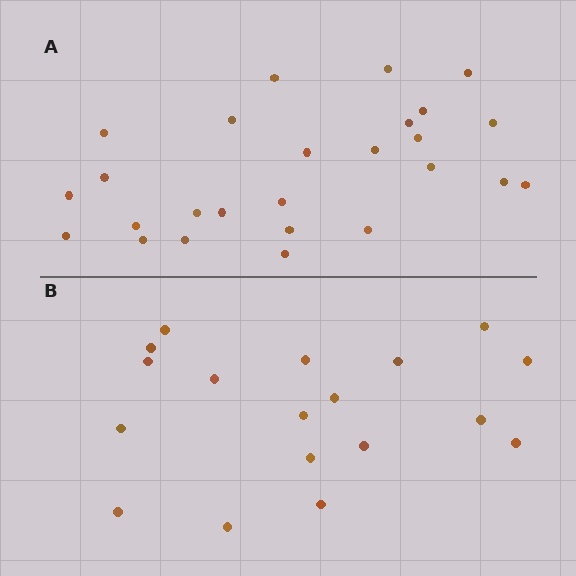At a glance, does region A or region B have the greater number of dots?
Region A (the top region) has more dots.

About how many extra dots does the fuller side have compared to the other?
Region A has roughly 8 or so more dots than region B.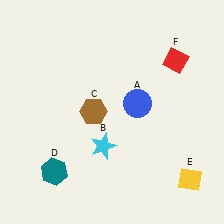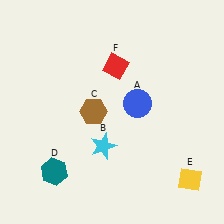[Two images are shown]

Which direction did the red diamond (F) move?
The red diamond (F) moved left.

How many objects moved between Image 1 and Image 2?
1 object moved between the two images.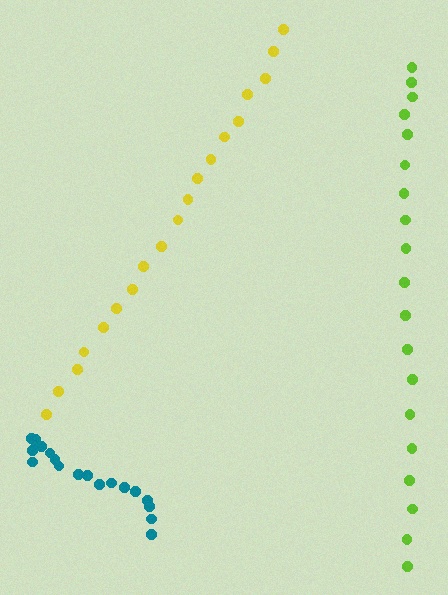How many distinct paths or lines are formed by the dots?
There are 3 distinct paths.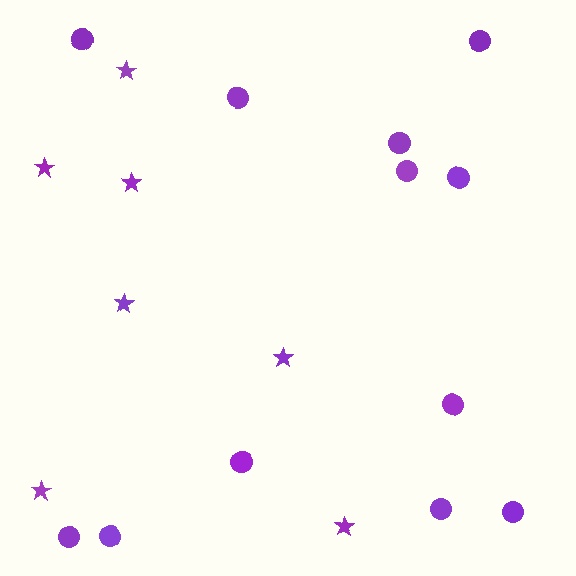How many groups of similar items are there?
There are 2 groups: one group of stars (7) and one group of circles (12).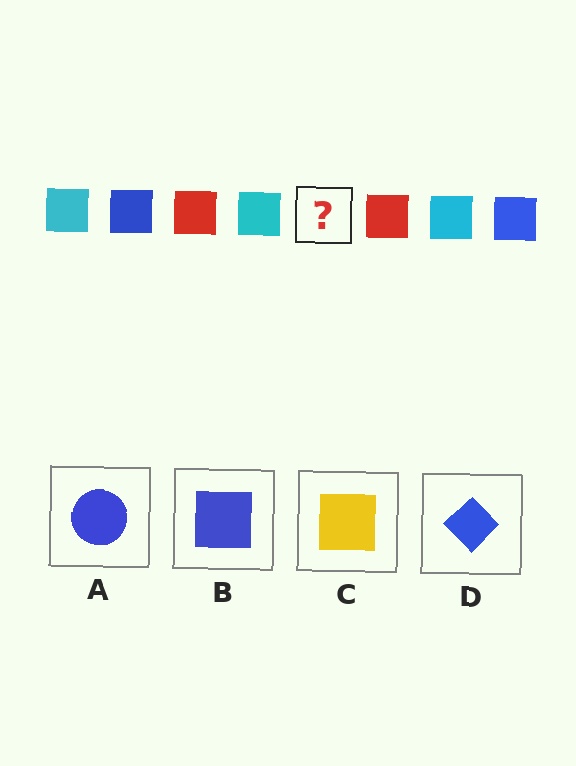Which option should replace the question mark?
Option B.